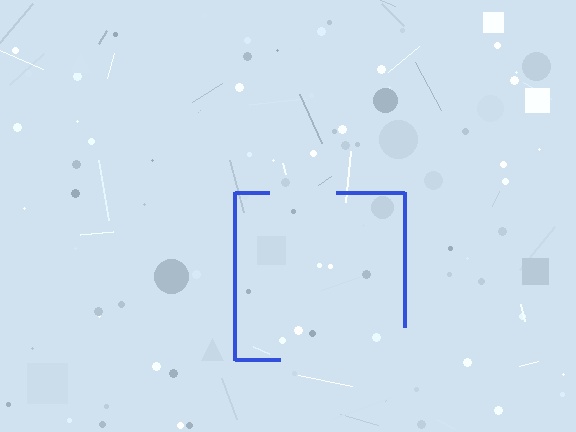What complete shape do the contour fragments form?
The contour fragments form a square.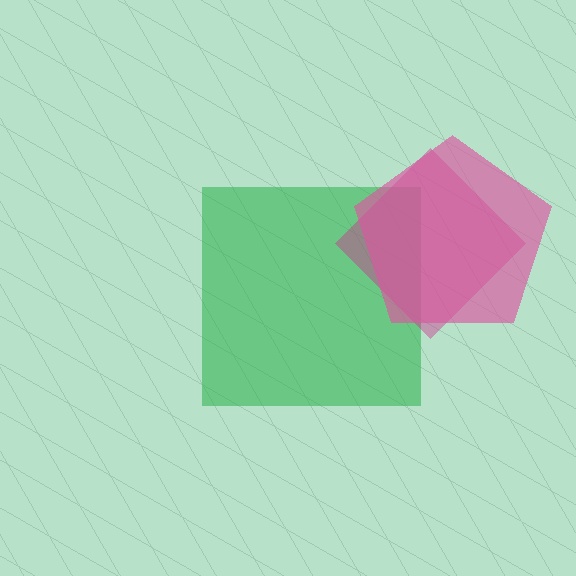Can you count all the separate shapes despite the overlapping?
Yes, there are 3 separate shapes.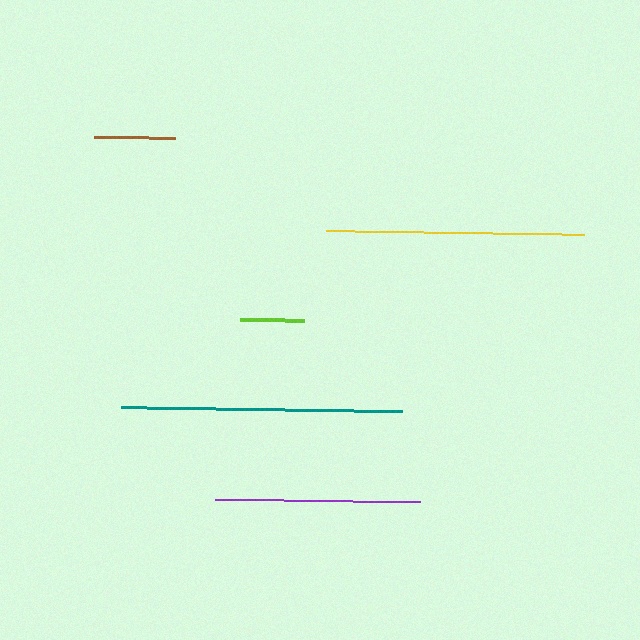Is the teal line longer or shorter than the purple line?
The teal line is longer than the purple line.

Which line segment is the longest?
The teal line is the longest at approximately 282 pixels.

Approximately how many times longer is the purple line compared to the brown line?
The purple line is approximately 2.5 times the length of the brown line.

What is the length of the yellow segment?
The yellow segment is approximately 259 pixels long.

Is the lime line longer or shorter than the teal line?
The teal line is longer than the lime line.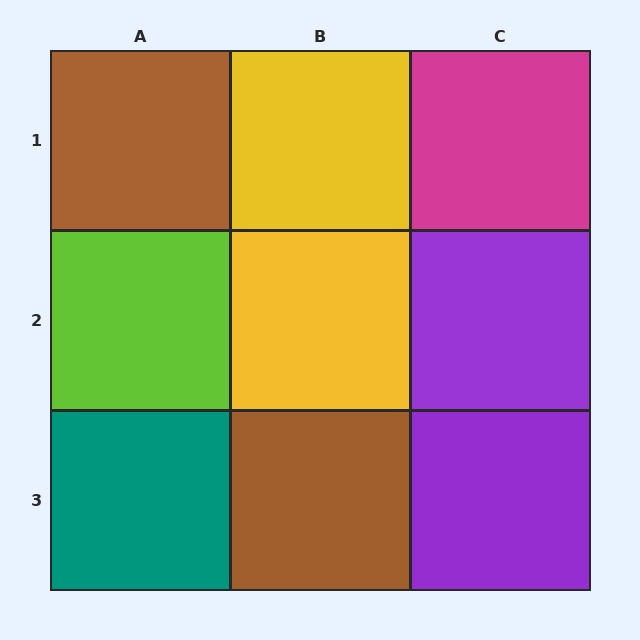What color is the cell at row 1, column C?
Magenta.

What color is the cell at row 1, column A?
Brown.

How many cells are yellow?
2 cells are yellow.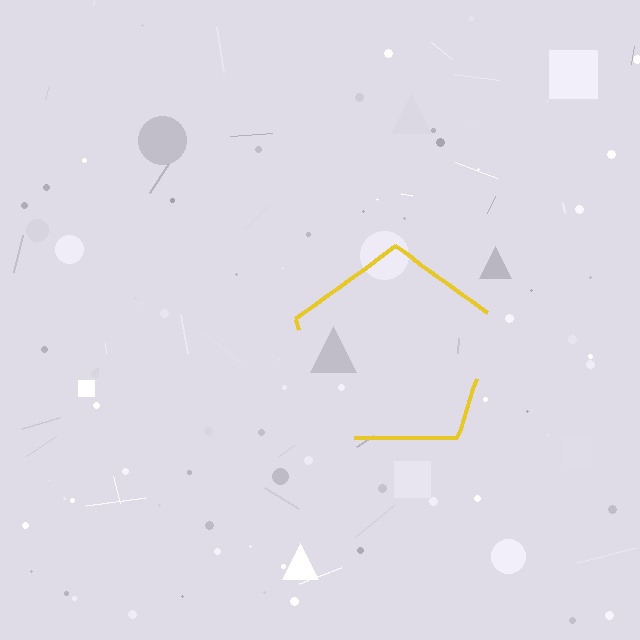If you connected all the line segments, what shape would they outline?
They would outline a pentagon.